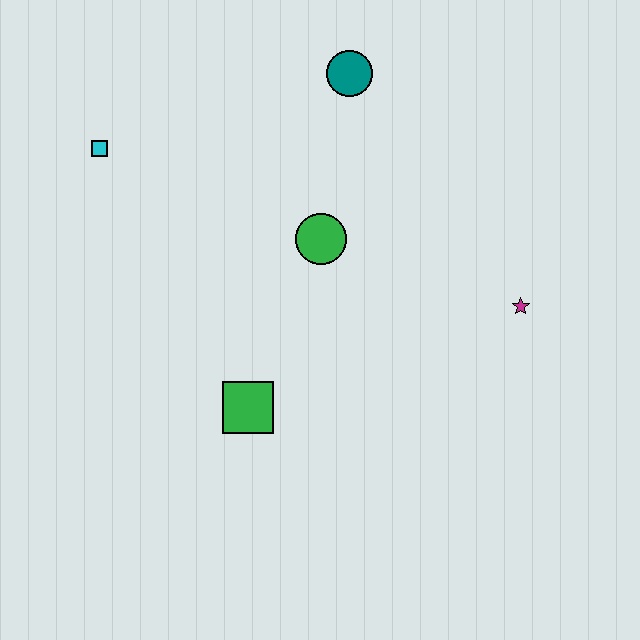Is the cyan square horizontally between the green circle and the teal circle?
No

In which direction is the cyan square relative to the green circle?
The cyan square is to the left of the green circle.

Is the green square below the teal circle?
Yes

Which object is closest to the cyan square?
The green circle is closest to the cyan square.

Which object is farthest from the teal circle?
The green square is farthest from the teal circle.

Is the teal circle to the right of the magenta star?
No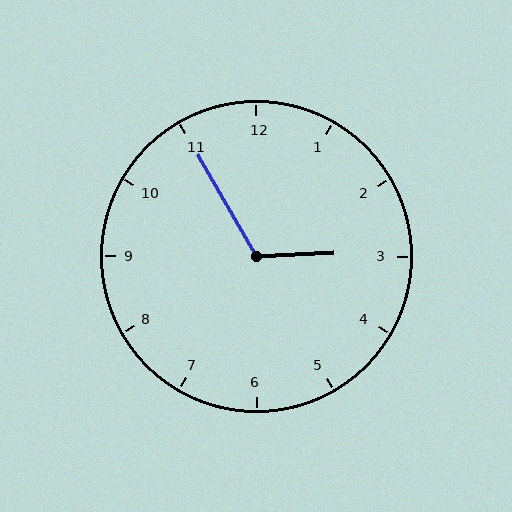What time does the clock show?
2:55.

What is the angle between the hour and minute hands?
Approximately 118 degrees.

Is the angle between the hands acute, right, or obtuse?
It is obtuse.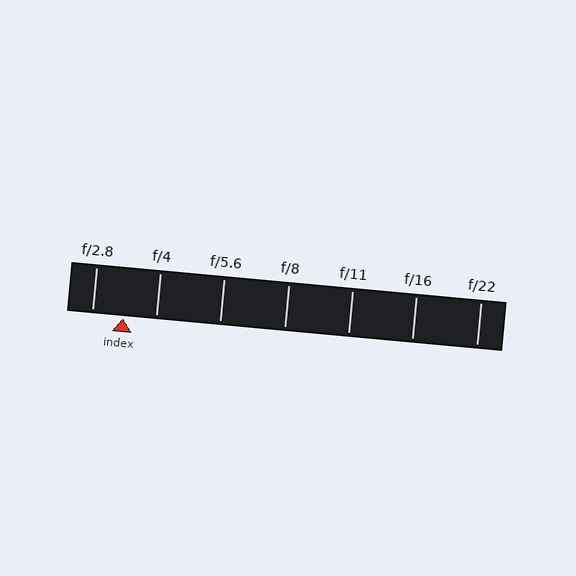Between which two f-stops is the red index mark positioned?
The index mark is between f/2.8 and f/4.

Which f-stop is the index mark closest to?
The index mark is closest to f/2.8.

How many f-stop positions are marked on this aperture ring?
There are 7 f-stop positions marked.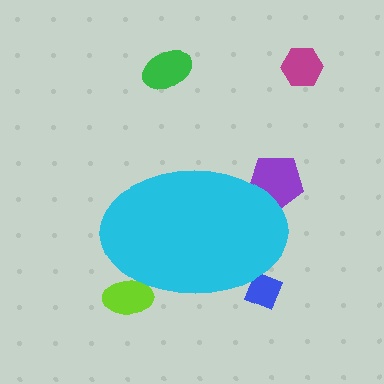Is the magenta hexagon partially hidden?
No, the magenta hexagon is fully visible.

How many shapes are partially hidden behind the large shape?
3 shapes are partially hidden.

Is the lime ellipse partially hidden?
Yes, the lime ellipse is partially hidden behind the cyan ellipse.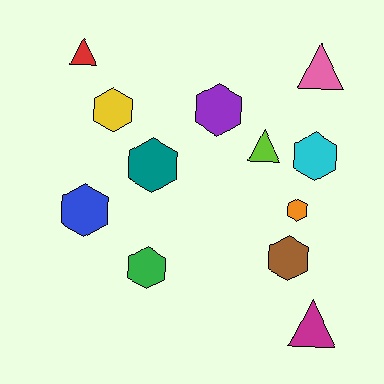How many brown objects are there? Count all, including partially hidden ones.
There is 1 brown object.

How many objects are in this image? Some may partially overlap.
There are 12 objects.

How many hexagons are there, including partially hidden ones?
There are 8 hexagons.